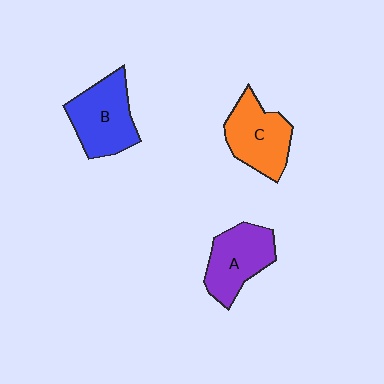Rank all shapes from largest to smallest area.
From largest to smallest: B (blue), C (orange), A (purple).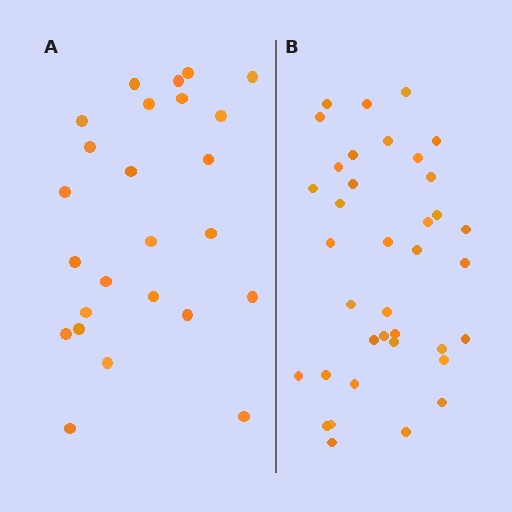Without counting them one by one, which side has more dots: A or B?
Region B (the right region) has more dots.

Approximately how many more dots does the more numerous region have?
Region B has roughly 12 or so more dots than region A.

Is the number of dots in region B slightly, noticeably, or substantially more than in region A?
Region B has substantially more. The ratio is roughly 1.5 to 1.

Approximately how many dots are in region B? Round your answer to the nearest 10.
About 40 dots. (The exact count is 37, which rounds to 40.)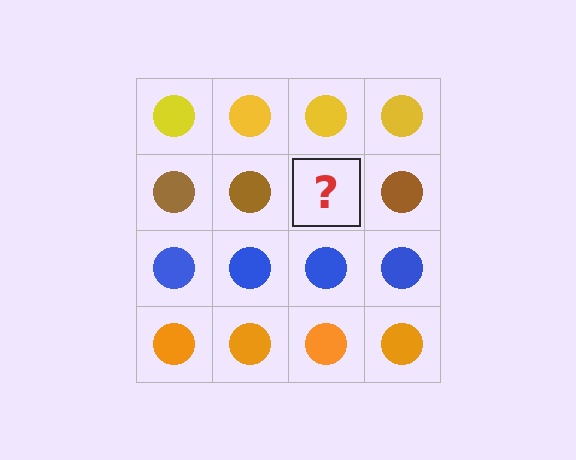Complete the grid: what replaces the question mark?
The question mark should be replaced with a brown circle.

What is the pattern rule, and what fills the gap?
The rule is that each row has a consistent color. The gap should be filled with a brown circle.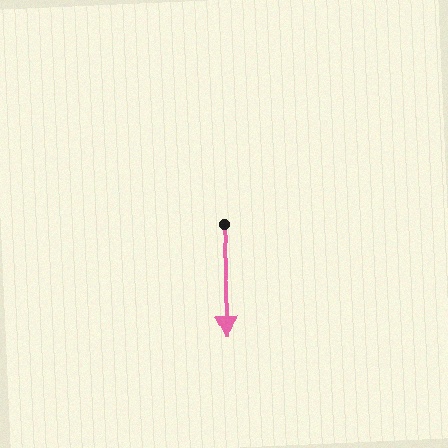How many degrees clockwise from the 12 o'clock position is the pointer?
Approximately 181 degrees.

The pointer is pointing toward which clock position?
Roughly 6 o'clock.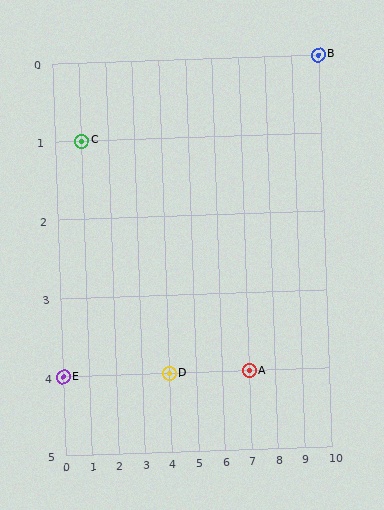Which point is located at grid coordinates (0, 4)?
Point E is at (0, 4).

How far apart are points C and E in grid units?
Points C and E are 1 column and 3 rows apart (about 3.2 grid units diagonally).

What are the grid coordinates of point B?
Point B is at grid coordinates (10, 0).